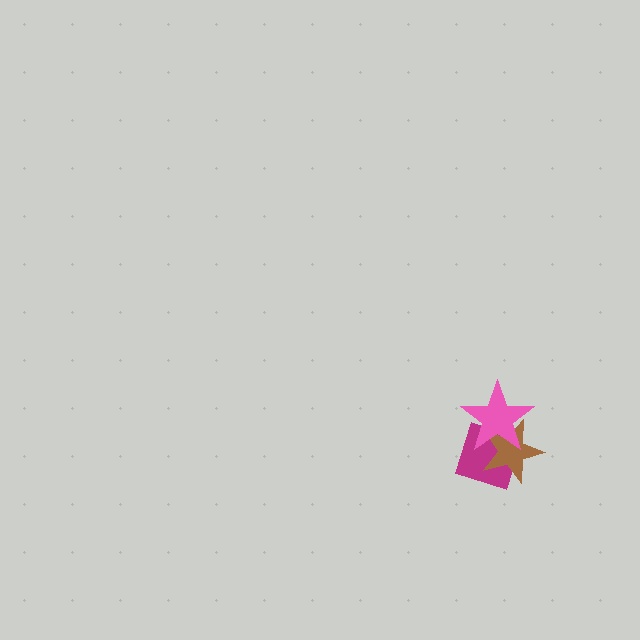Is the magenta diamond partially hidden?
Yes, it is partially covered by another shape.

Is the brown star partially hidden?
Yes, it is partially covered by another shape.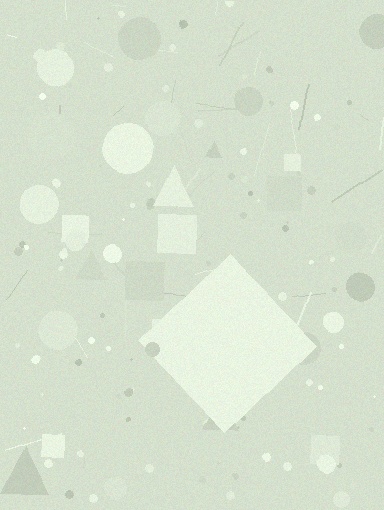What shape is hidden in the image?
A diamond is hidden in the image.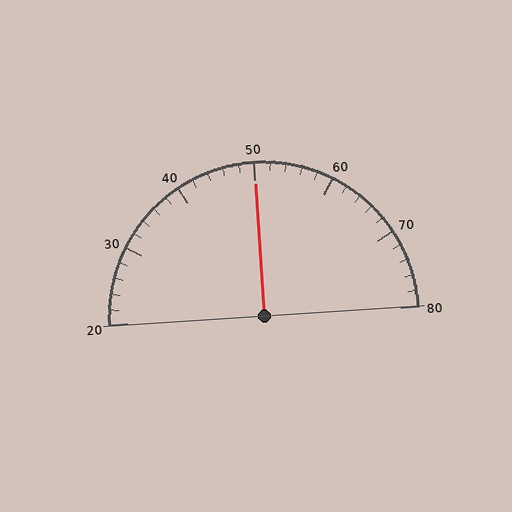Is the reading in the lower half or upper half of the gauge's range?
The reading is in the upper half of the range (20 to 80).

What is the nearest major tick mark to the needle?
The nearest major tick mark is 50.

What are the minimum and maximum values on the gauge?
The gauge ranges from 20 to 80.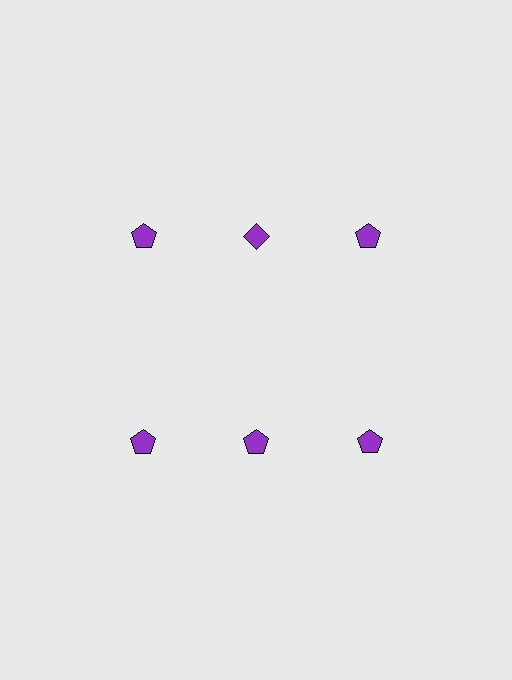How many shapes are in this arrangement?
There are 6 shapes arranged in a grid pattern.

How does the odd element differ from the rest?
It has a different shape: diamond instead of pentagon.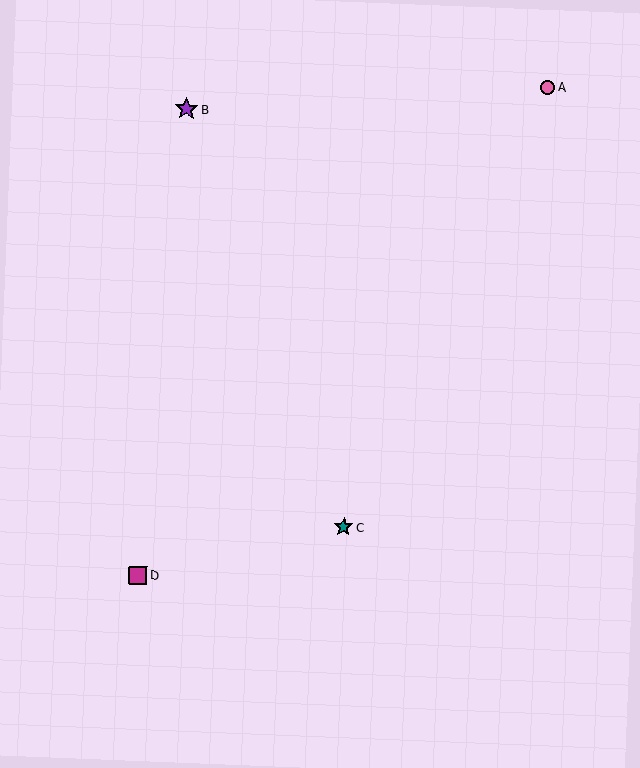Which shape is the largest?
The purple star (labeled B) is the largest.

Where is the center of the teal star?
The center of the teal star is at (344, 527).